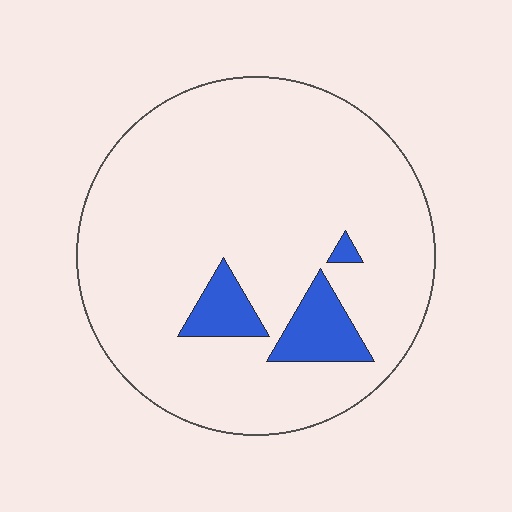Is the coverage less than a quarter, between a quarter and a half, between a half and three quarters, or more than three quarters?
Less than a quarter.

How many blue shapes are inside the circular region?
3.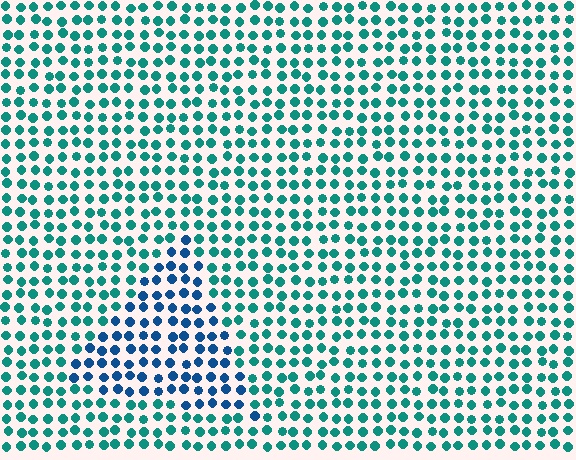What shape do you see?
I see a triangle.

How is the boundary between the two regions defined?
The boundary is defined purely by a slight shift in hue (about 39 degrees). Spacing, size, and orientation are identical on both sides.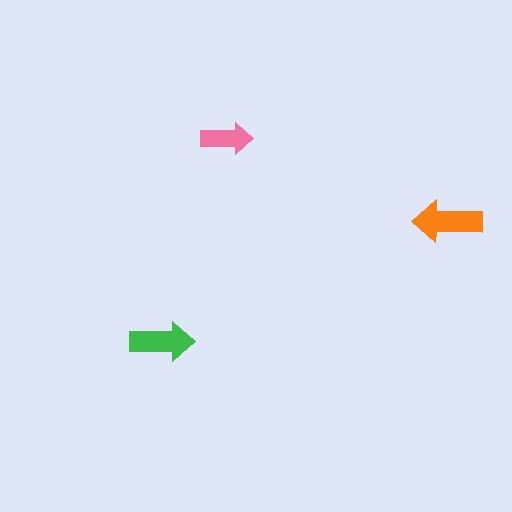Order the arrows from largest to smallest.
the orange one, the green one, the pink one.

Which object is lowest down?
The green arrow is bottommost.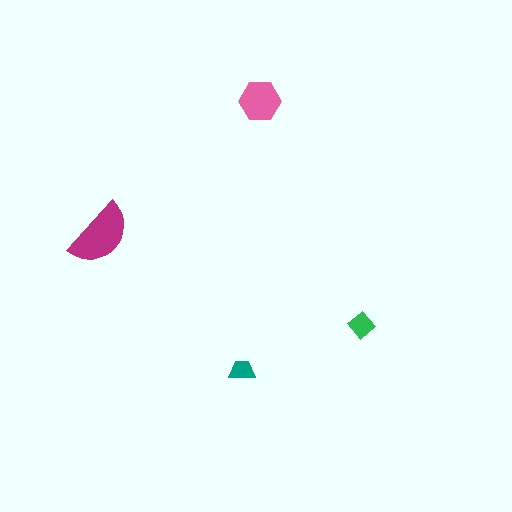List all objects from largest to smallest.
The magenta semicircle, the pink hexagon, the green diamond, the teal trapezoid.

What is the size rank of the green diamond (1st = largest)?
3rd.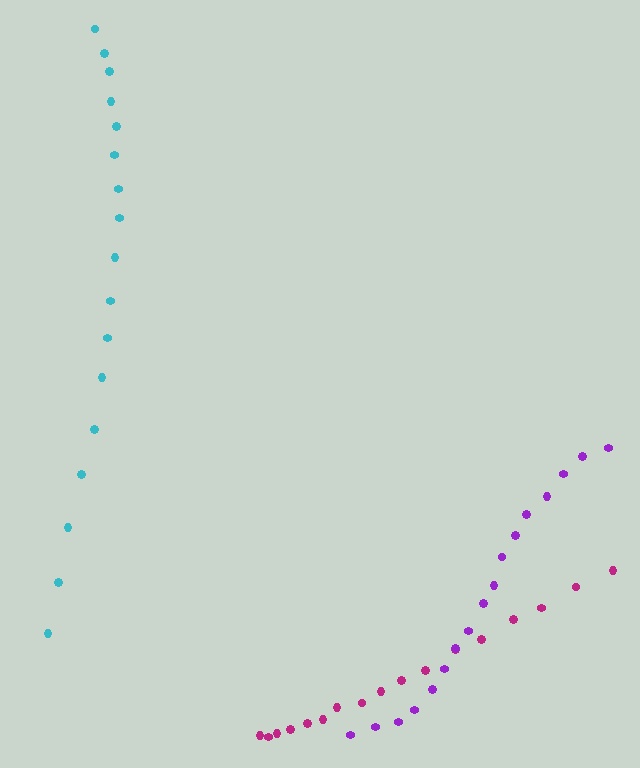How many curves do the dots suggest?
There are 3 distinct paths.